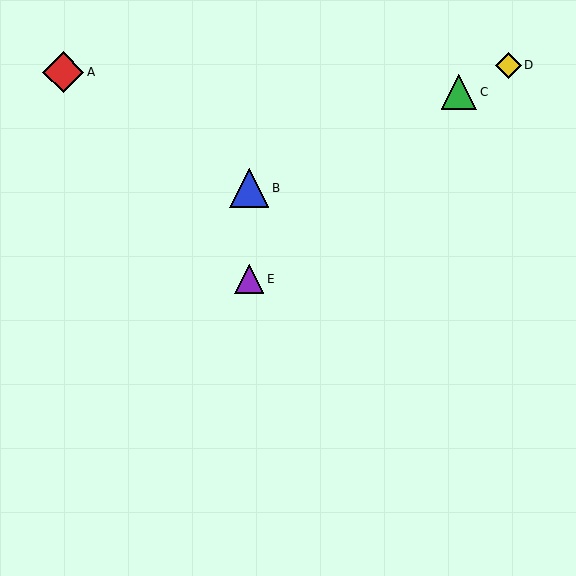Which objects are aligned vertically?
Objects B, E are aligned vertically.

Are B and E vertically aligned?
Yes, both are at x≈249.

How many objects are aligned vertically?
2 objects (B, E) are aligned vertically.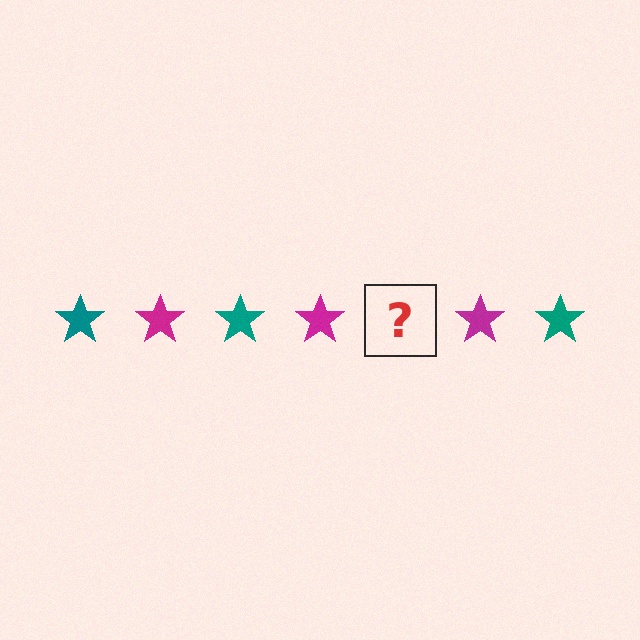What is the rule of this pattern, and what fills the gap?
The rule is that the pattern cycles through teal, magenta stars. The gap should be filled with a teal star.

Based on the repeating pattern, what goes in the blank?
The blank should be a teal star.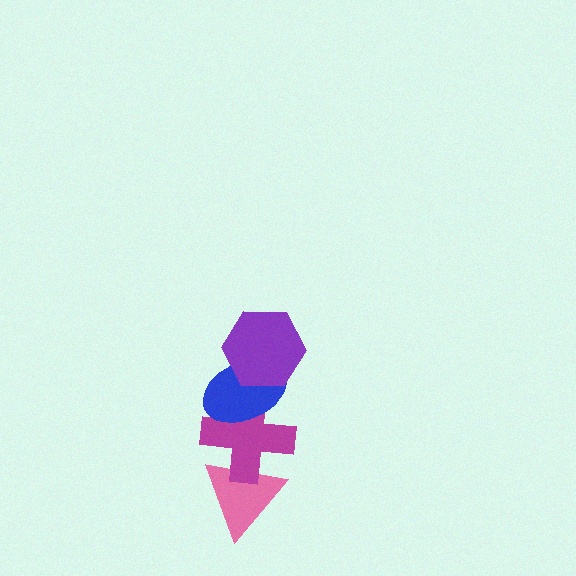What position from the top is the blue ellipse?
The blue ellipse is 2nd from the top.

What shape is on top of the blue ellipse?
The purple hexagon is on top of the blue ellipse.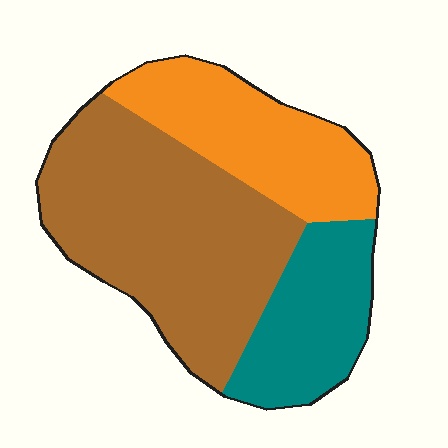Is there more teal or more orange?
Orange.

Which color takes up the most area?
Brown, at roughly 50%.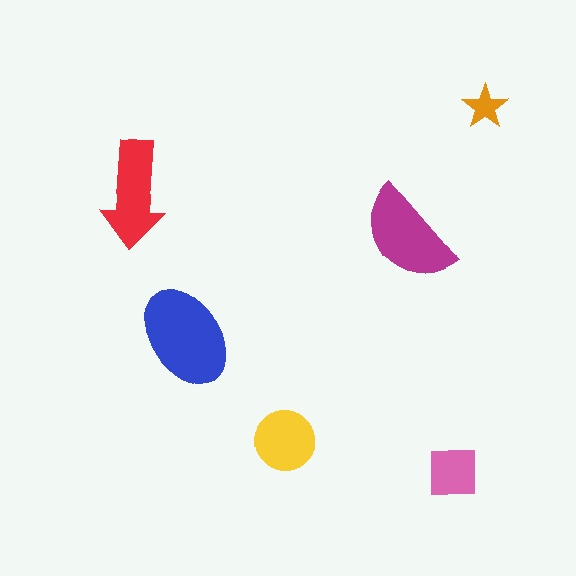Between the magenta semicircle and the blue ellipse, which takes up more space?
The blue ellipse.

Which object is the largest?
The blue ellipse.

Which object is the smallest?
The orange star.